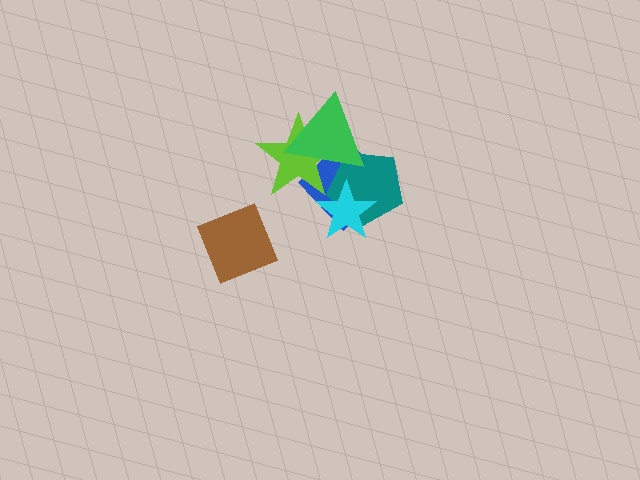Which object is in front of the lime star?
The green triangle is in front of the lime star.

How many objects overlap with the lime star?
3 objects overlap with the lime star.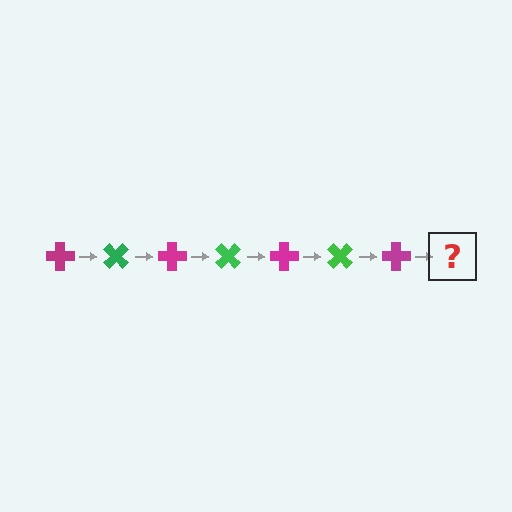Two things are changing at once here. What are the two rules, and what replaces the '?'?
The two rules are that it rotates 45 degrees each step and the color cycles through magenta and green. The '?' should be a green cross, rotated 315 degrees from the start.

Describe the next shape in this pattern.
It should be a green cross, rotated 315 degrees from the start.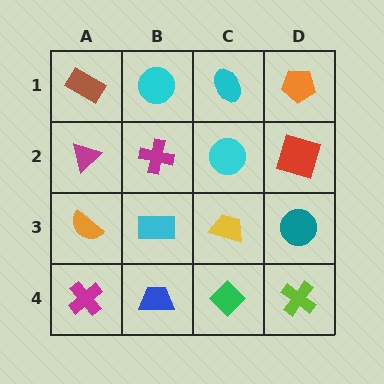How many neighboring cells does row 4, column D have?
2.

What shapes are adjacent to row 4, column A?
An orange semicircle (row 3, column A), a blue trapezoid (row 4, column B).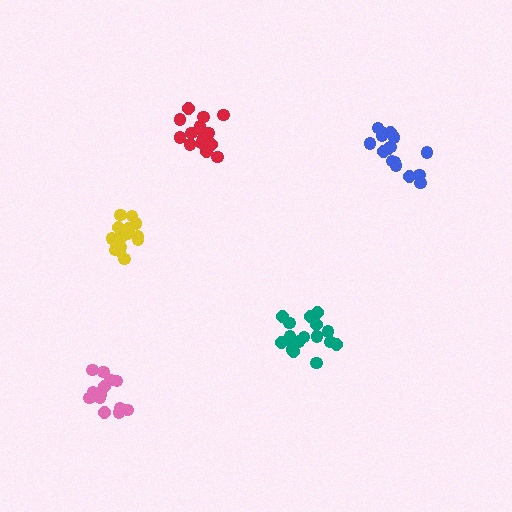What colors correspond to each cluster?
The clusters are colored: red, teal, pink, yellow, blue.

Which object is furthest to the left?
The pink cluster is leftmost.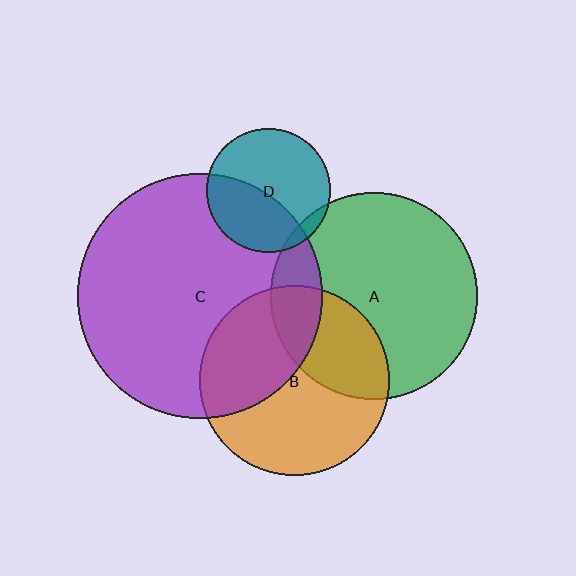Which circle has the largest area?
Circle C (purple).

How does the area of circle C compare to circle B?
Approximately 1.7 times.